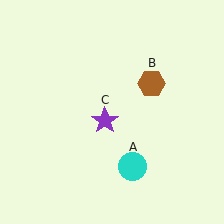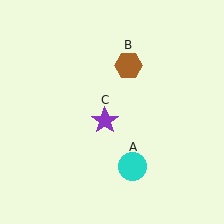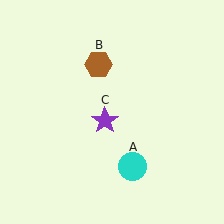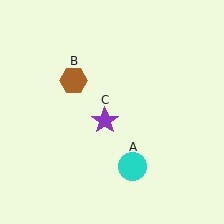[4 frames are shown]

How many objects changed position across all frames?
1 object changed position: brown hexagon (object B).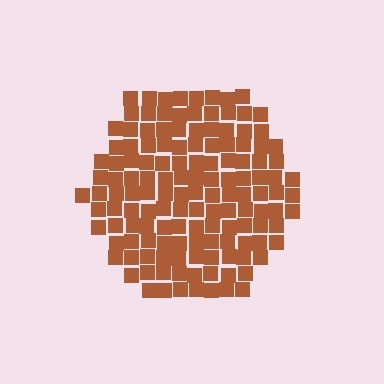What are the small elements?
The small elements are squares.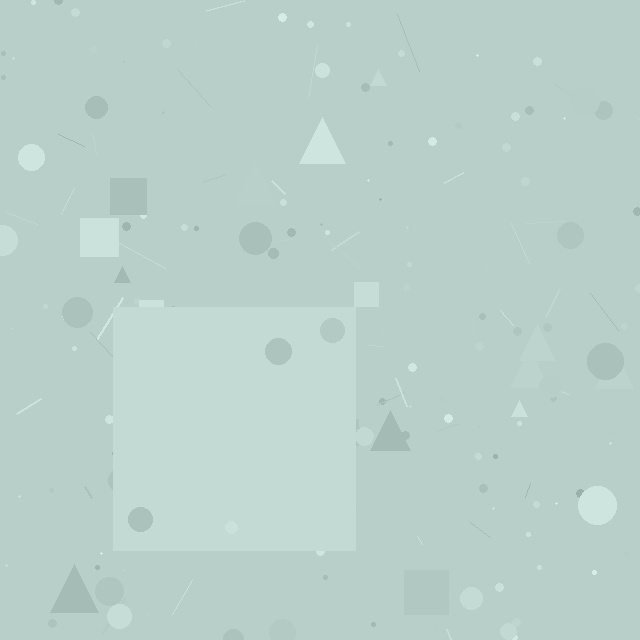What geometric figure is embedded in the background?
A square is embedded in the background.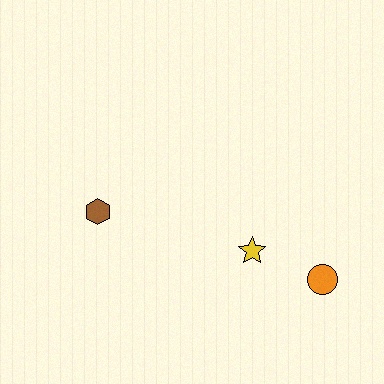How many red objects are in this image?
There are no red objects.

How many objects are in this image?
There are 3 objects.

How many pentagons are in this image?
There are no pentagons.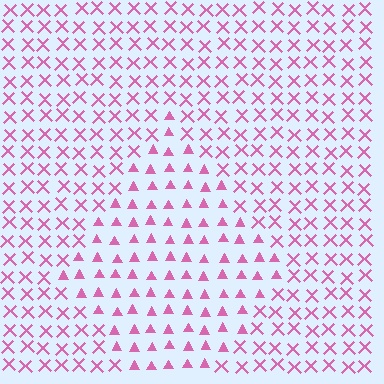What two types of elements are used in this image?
The image uses triangles inside the diamond region and X marks outside it.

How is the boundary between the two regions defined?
The boundary is defined by a change in element shape: triangles inside vs. X marks outside. All elements share the same color and spacing.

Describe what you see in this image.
The image is filled with small pink elements arranged in a uniform grid. A diamond-shaped region contains triangles, while the surrounding area contains X marks. The boundary is defined purely by the change in element shape.